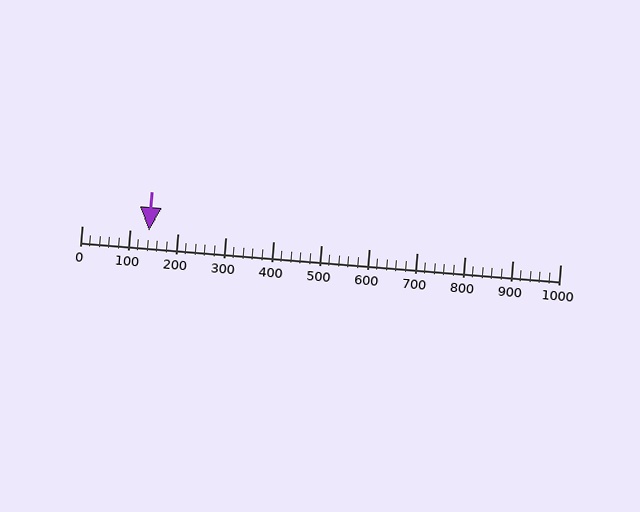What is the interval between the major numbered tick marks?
The major tick marks are spaced 100 units apart.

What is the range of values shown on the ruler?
The ruler shows values from 0 to 1000.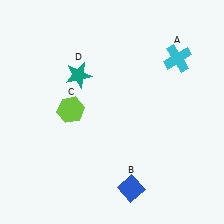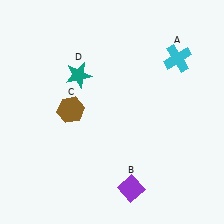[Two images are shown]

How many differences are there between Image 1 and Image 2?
There are 2 differences between the two images.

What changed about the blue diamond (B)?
In Image 1, B is blue. In Image 2, it changed to purple.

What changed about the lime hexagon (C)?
In Image 1, C is lime. In Image 2, it changed to brown.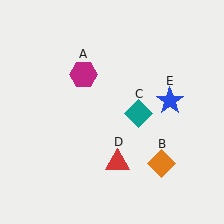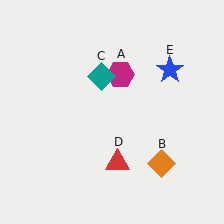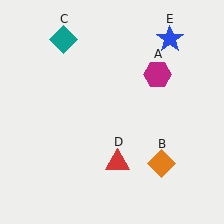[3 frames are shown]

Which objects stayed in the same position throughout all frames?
Orange diamond (object B) and red triangle (object D) remained stationary.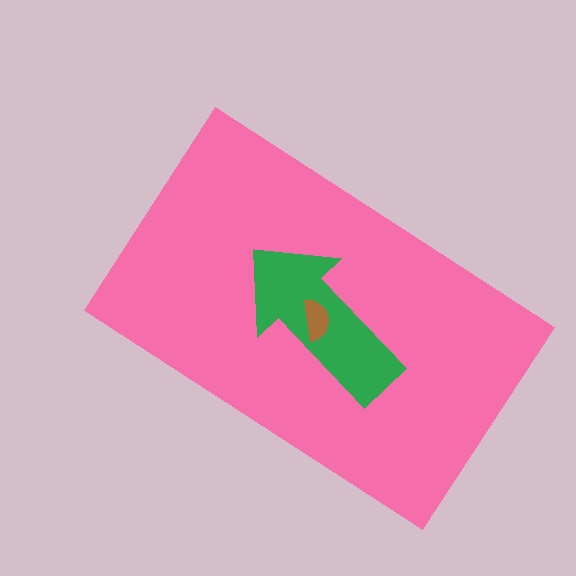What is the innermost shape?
The brown semicircle.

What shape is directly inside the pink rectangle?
The green arrow.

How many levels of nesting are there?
3.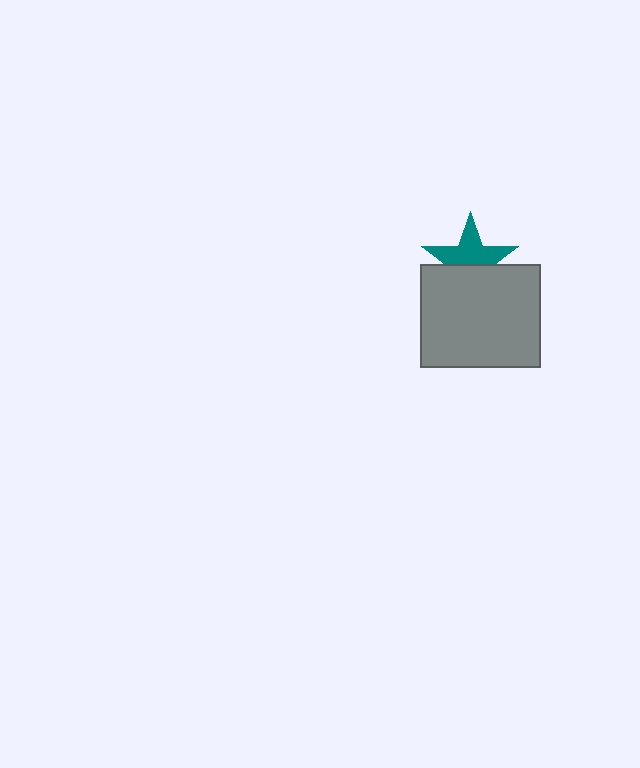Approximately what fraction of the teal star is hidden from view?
Roughly 43% of the teal star is hidden behind the gray rectangle.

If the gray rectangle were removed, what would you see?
You would see the complete teal star.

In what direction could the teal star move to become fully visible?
The teal star could move up. That would shift it out from behind the gray rectangle entirely.